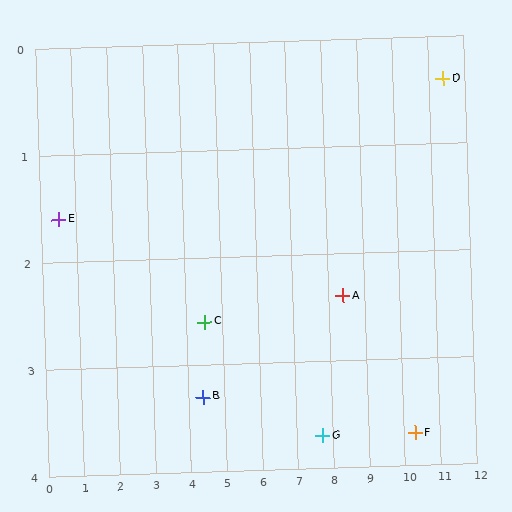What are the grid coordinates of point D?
Point D is at approximately (11.4, 0.4).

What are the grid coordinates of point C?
Point C is at approximately (4.5, 2.6).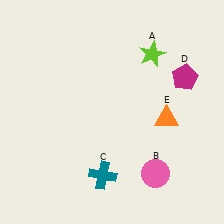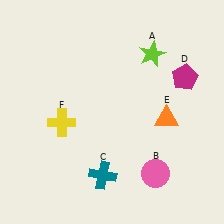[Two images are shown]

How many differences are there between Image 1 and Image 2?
There is 1 difference between the two images.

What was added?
A yellow cross (F) was added in Image 2.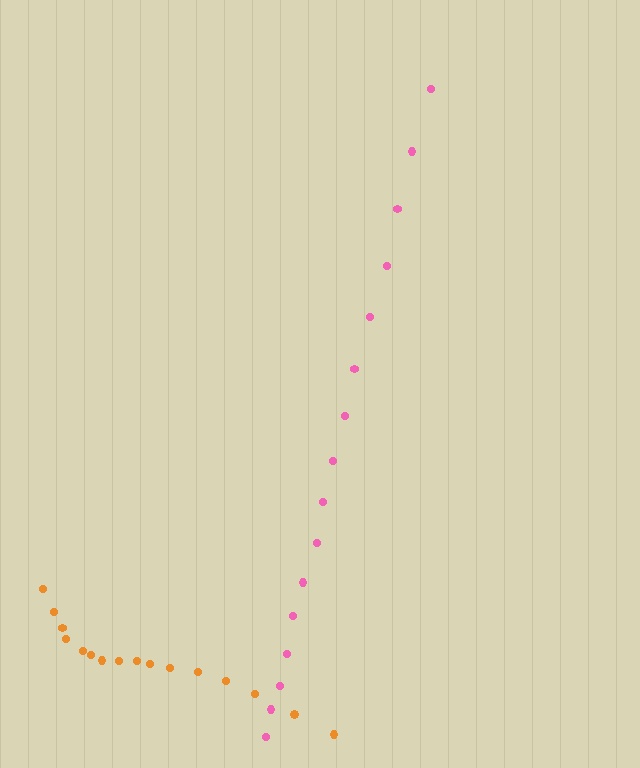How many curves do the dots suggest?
There are 2 distinct paths.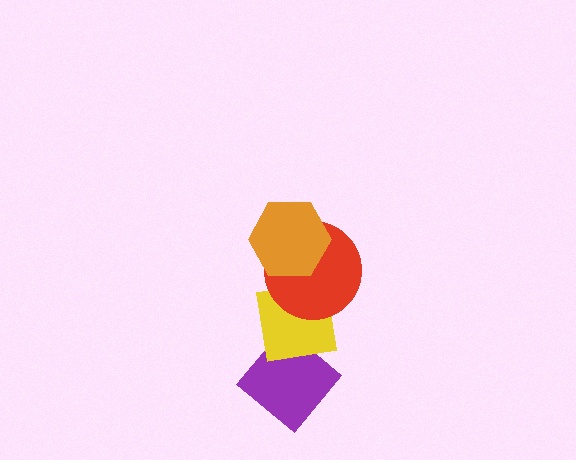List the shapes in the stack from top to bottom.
From top to bottom: the orange hexagon, the red circle, the yellow square, the purple diamond.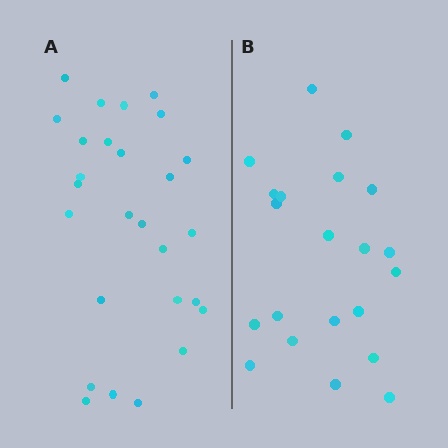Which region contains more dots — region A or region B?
Region A (the left region) has more dots.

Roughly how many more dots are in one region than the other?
Region A has about 6 more dots than region B.